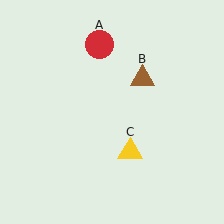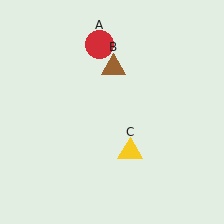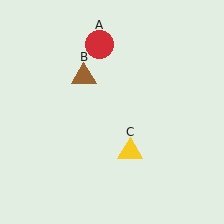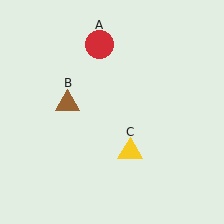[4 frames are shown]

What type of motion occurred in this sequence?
The brown triangle (object B) rotated counterclockwise around the center of the scene.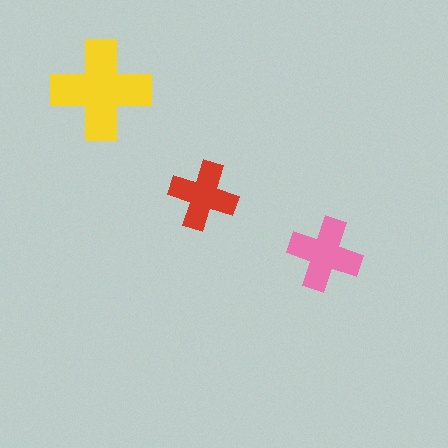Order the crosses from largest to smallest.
the yellow one, the pink one, the red one.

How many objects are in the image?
There are 3 objects in the image.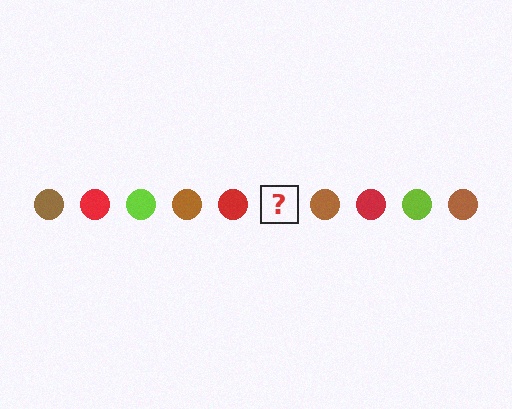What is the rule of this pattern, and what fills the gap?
The rule is that the pattern cycles through brown, red, lime circles. The gap should be filled with a lime circle.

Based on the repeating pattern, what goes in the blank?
The blank should be a lime circle.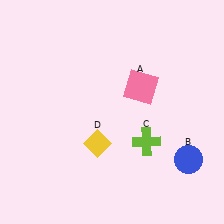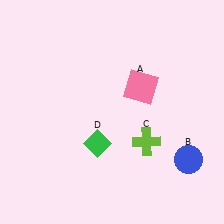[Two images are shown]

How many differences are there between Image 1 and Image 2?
There is 1 difference between the two images.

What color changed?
The diamond (D) changed from yellow in Image 1 to green in Image 2.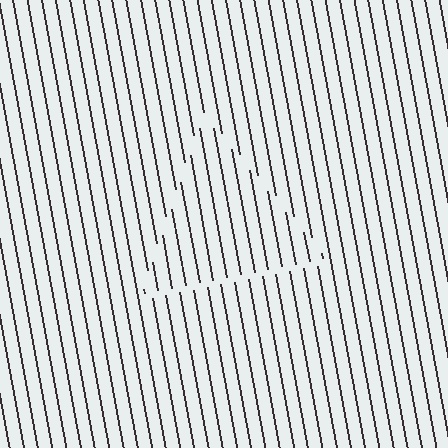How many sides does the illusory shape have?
3 sides — the line-ends trace a triangle.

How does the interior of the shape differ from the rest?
The interior of the shape contains the same grating, shifted by half a period — the contour is defined by the phase discontinuity where line-ends from the inner and outer gratings abut.